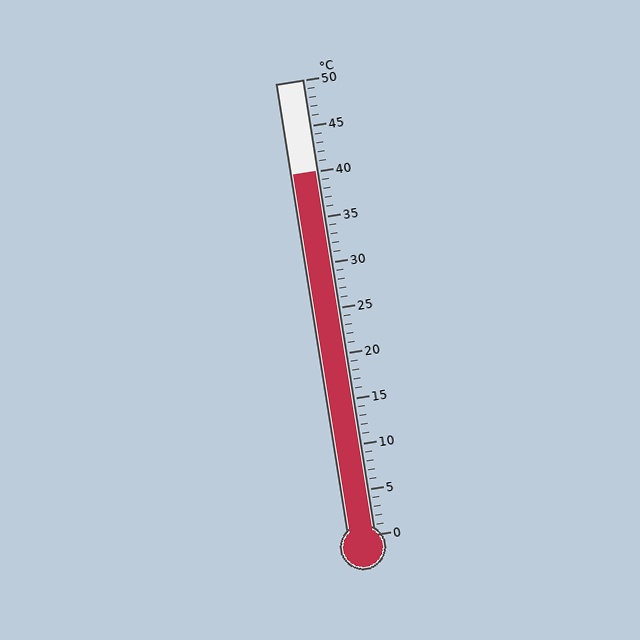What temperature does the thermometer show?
The thermometer shows approximately 40°C.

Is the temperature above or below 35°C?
The temperature is above 35°C.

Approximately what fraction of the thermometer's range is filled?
The thermometer is filled to approximately 80% of its range.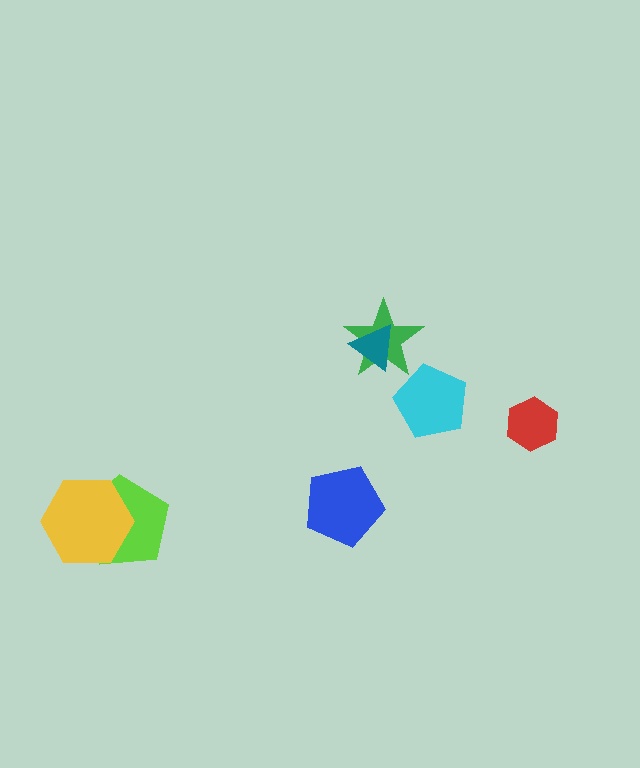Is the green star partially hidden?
Yes, it is partially covered by another shape.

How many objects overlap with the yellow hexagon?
1 object overlaps with the yellow hexagon.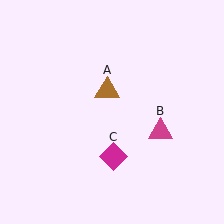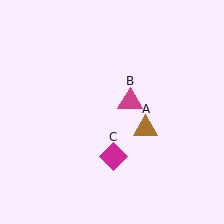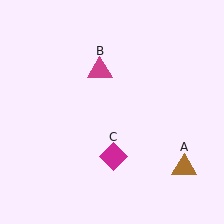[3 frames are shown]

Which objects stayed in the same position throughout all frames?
Magenta diamond (object C) remained stationary.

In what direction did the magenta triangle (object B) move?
The magenta triangle (object B) moved up and to the left.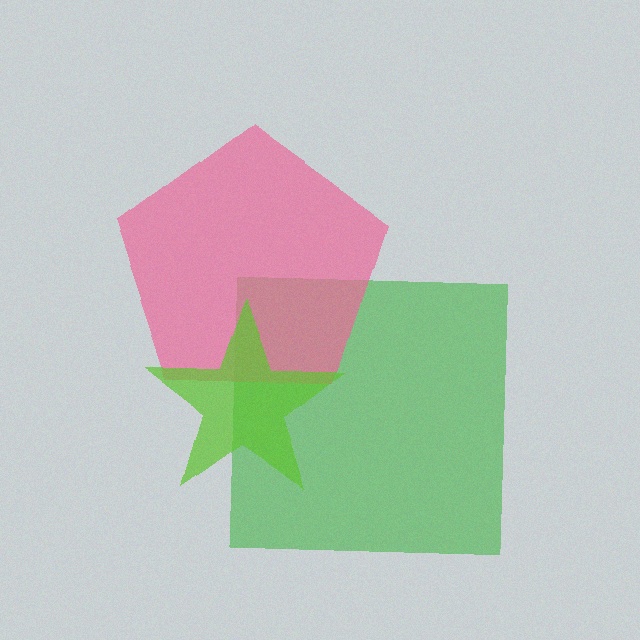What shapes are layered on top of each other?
The layered shapes are: a green square, a pink pentagon, a lime star.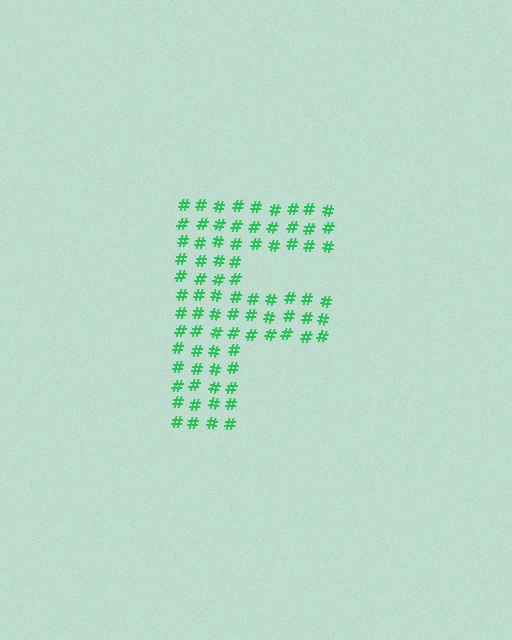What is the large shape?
The large shape is the letter F.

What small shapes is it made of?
It is made of small hash symbols.